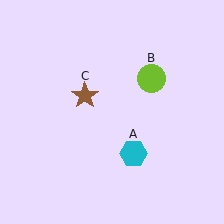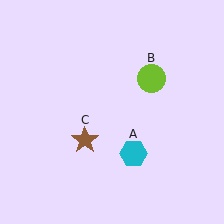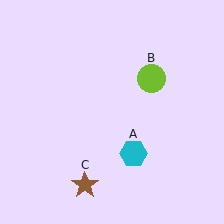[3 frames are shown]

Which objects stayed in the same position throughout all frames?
Cyan hexagon (object A) and lime circle (object B) remained stationary.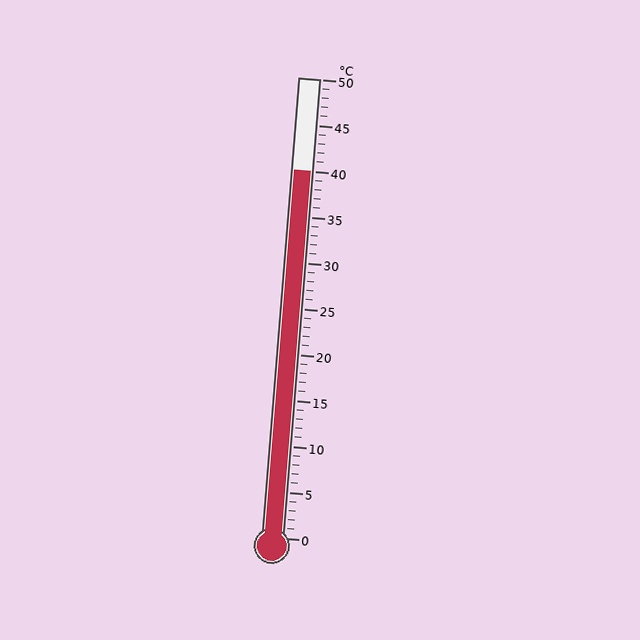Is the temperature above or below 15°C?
The temperature is above 15°C.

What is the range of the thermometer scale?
The thermometer scale ranges from 0°C to 50°C.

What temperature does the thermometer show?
The thermometer shows approximately 40°C.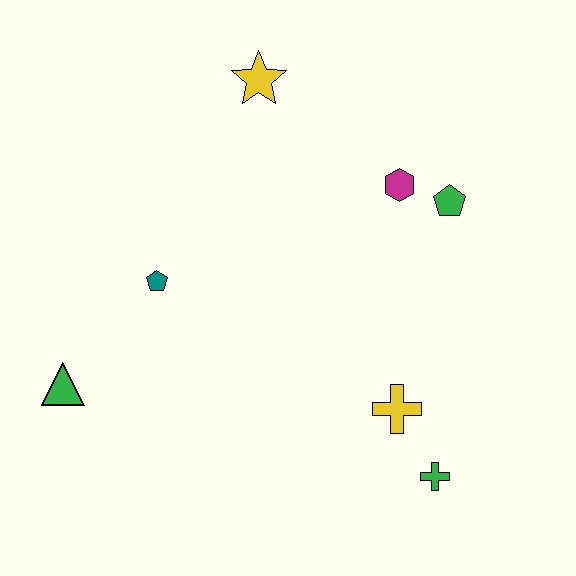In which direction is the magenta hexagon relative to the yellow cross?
The magenta hexagon is above the yellow cross.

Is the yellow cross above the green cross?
Yes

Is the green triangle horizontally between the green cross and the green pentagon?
No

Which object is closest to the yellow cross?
The green cross is closest to the yellow cross.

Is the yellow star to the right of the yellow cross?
No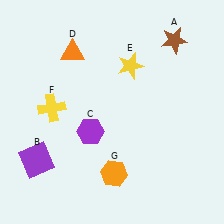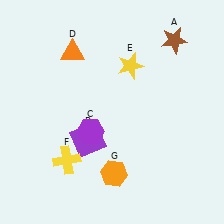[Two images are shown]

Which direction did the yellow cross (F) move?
The yellow cross (F) moved down.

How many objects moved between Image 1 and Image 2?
2 objects moved between the two images.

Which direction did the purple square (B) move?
The purple square (B) moved right.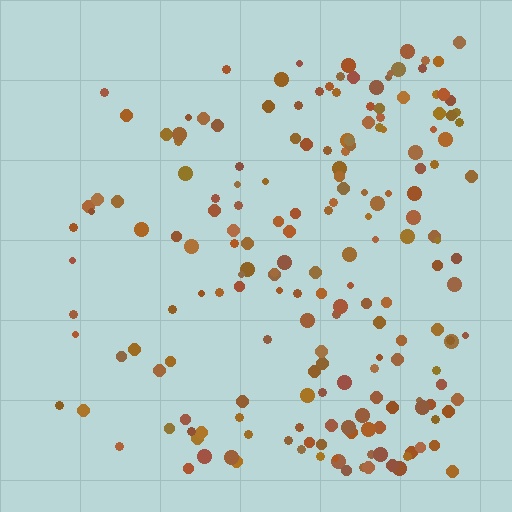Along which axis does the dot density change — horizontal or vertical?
Horizontal.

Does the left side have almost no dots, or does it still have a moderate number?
Still a moderate number, just noticeably fewer than the right.